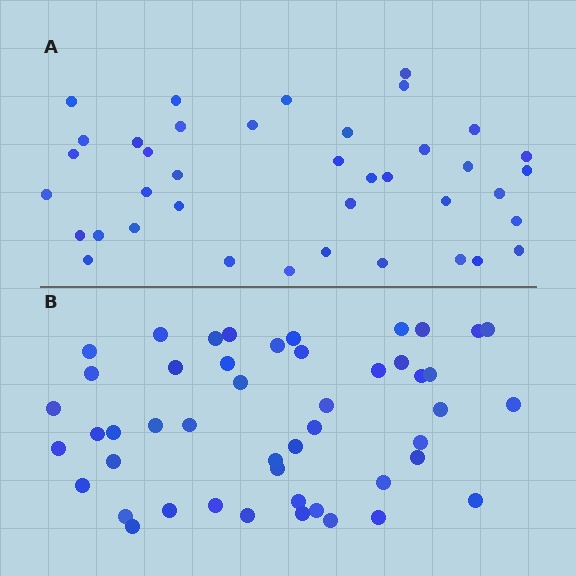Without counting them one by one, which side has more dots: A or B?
Region B (the bottom region) has more dots.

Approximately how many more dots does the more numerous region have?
Region B has roughly 8 or so more dots than region A.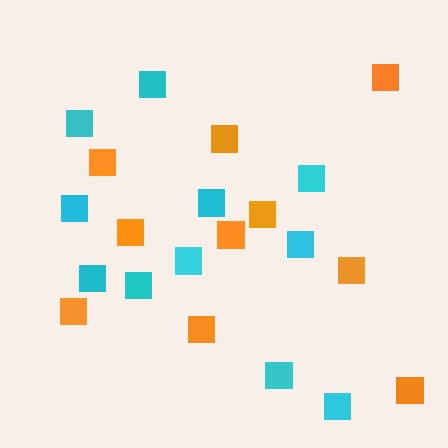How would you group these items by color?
There are 2 groups: one group of orange squares (10) and one group of cyan squares (11).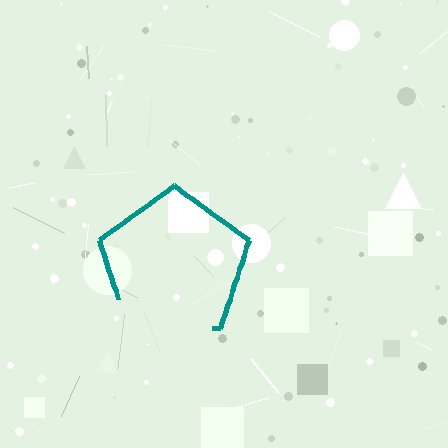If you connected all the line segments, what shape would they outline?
They would outline a pentagon.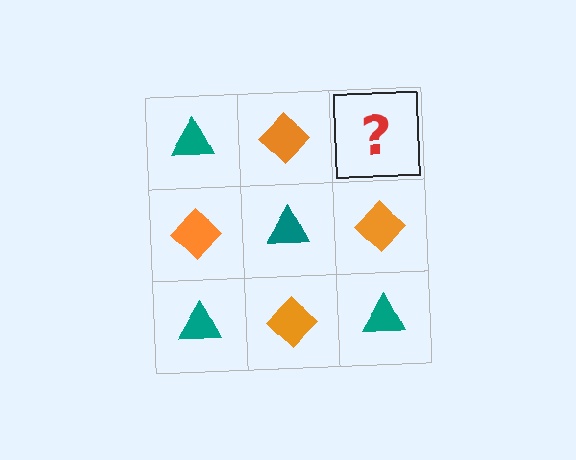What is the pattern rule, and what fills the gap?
The rule is that it alternates teal triangle and orange diamond in a checkerboard pattern. The gap should be filled with a teal triangle.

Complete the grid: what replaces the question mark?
The question mark should be replaced with a teal triangle.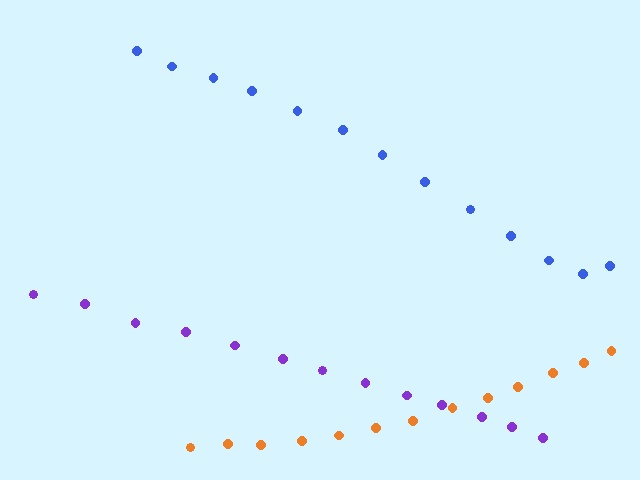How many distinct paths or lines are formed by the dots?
There are 3 distinct paths.